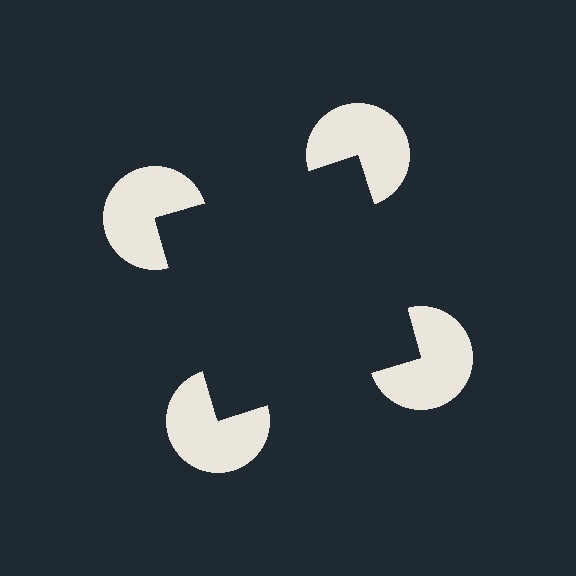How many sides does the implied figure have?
4 sides.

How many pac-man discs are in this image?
There are 4 — one at each vertex of the illusory square.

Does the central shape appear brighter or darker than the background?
It typically appears slightly darker than the background, even though no actual brightness change is drawn.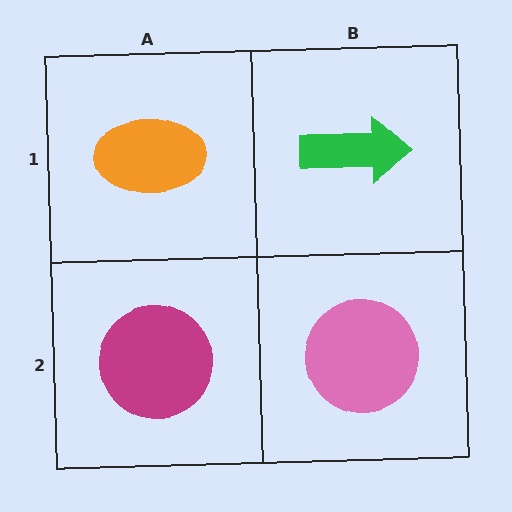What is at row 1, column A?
An orange ellipse.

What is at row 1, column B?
A green arrow.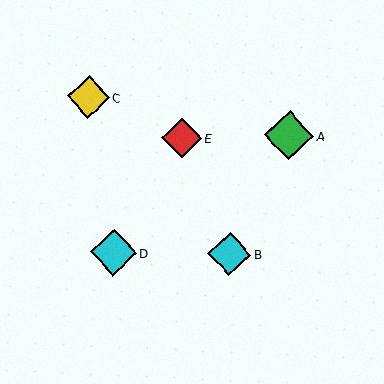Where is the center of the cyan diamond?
The center of the cyan diamond is at (229, 254).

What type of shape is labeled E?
Shape E is a red diamond.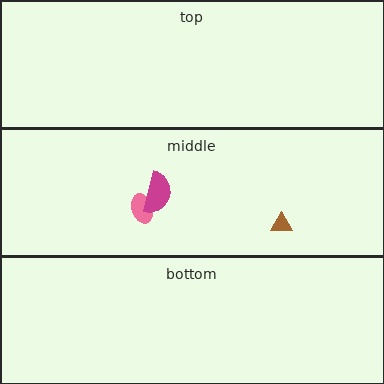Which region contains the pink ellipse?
The middle region.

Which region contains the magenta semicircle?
The middle region.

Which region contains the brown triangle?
The middle region.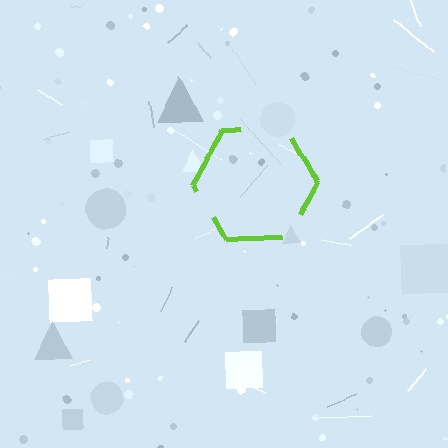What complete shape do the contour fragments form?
The contour fragments form a hexagon.